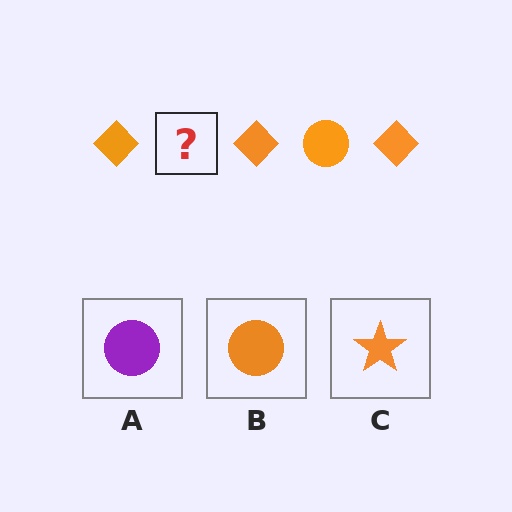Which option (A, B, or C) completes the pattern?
B.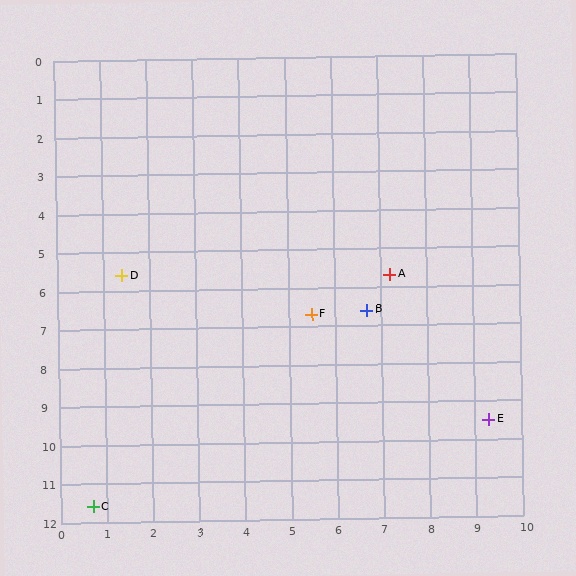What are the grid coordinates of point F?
Point F is at approximately (5.5, 6.7).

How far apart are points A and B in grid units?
Points A and B are about 1.0 grid units apart.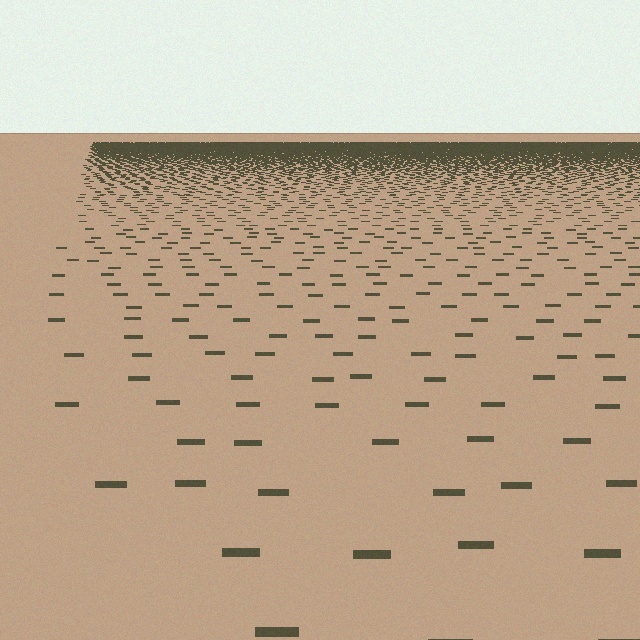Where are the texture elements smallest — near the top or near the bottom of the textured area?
Near the top.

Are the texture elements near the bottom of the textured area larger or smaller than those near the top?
Larger. Near the bottom, elements are closer to the viewer and appear at a bigger on-screen size.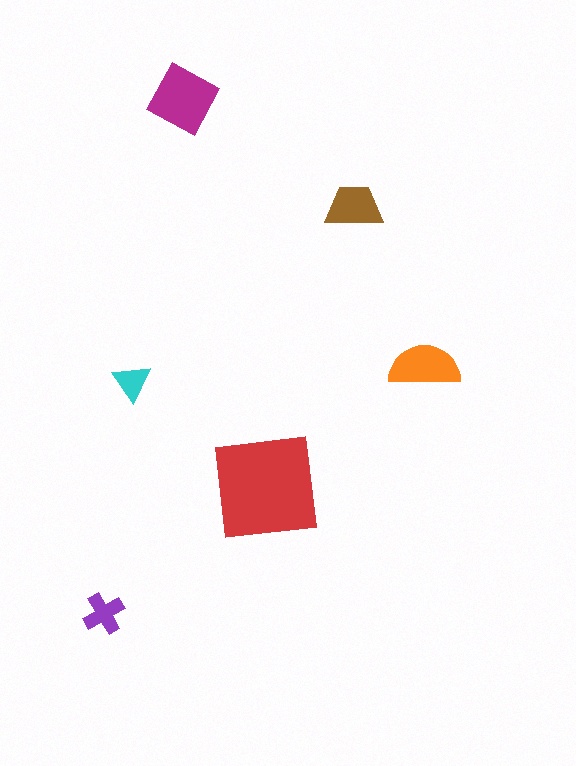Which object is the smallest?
The cyan triangle.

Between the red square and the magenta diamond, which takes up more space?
The red square.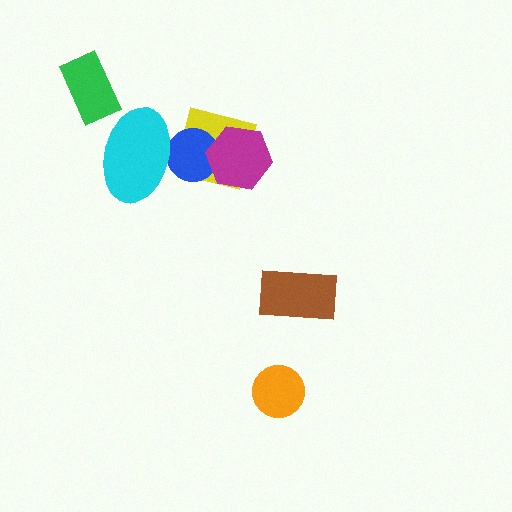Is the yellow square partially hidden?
Yes, it is partially covered by another shape.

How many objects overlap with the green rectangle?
0 objects overlap with the green rectangle.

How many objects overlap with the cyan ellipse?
2 objects overlap with the cyan ellipse.